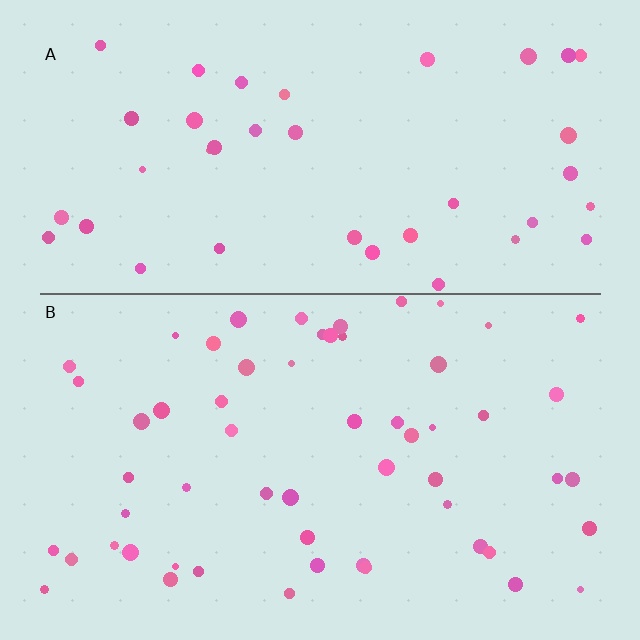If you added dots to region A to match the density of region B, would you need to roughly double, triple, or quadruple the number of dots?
Approximately double.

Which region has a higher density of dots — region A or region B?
B (the bottom).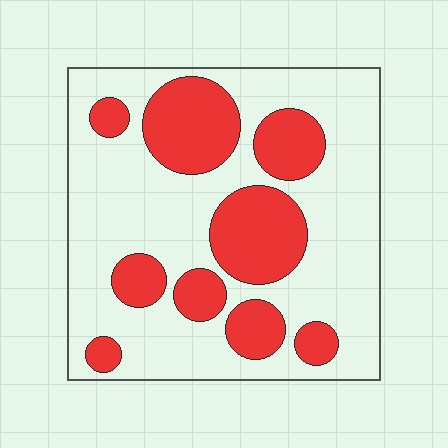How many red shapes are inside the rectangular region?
9.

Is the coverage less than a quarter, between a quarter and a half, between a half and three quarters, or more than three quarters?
Between a quarter and a half.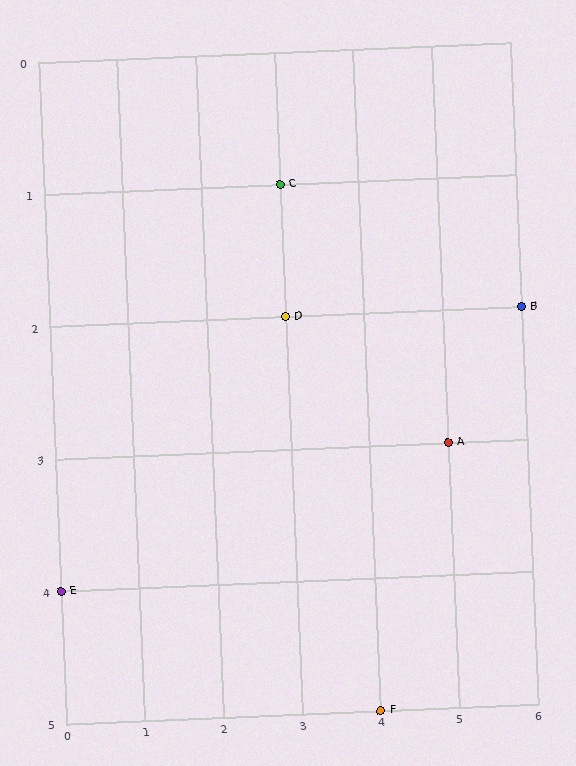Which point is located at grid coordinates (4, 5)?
Point F is at (4, 5).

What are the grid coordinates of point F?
Point F is at grid coordinates (4, 5).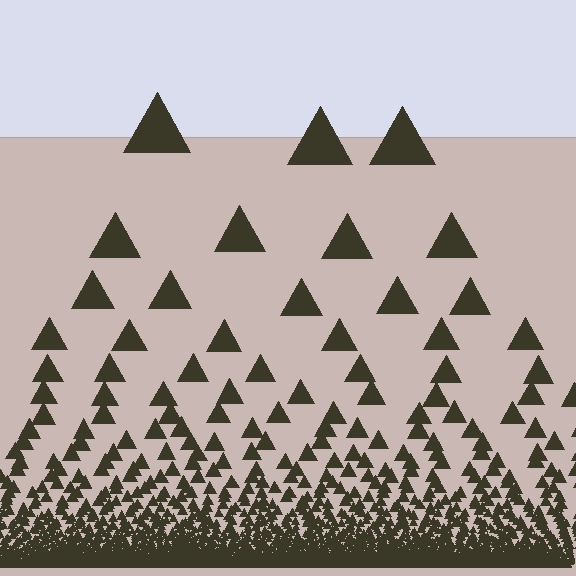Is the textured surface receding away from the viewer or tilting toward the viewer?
The surface appears to tilt toward the viewer. Texture elements get larger and sparser toward the top.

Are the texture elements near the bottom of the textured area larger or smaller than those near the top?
Smaller. The gradient is inverted — elements near the bottom are smaller and denser.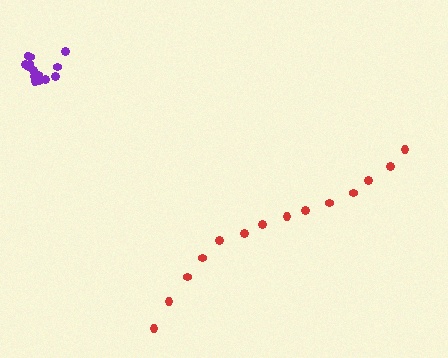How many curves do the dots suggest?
There are 2 distinct paths.